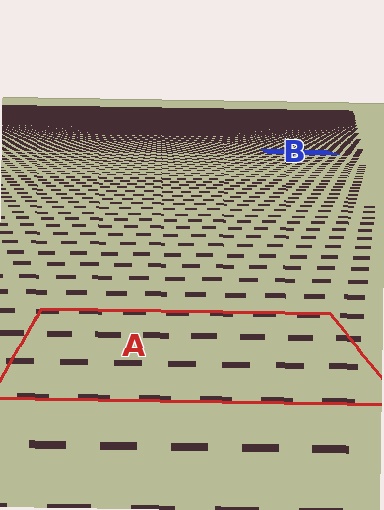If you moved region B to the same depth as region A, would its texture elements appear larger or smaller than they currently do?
They would appear larger. At a closer depth, the same texture elements are projected at a bigger on-screen size.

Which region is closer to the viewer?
Region A is closer. The texture elements there are larger and more spread out.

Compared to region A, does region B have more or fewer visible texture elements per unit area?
Region B has more texture elements per unit area — they are packed more densely because it is farther away.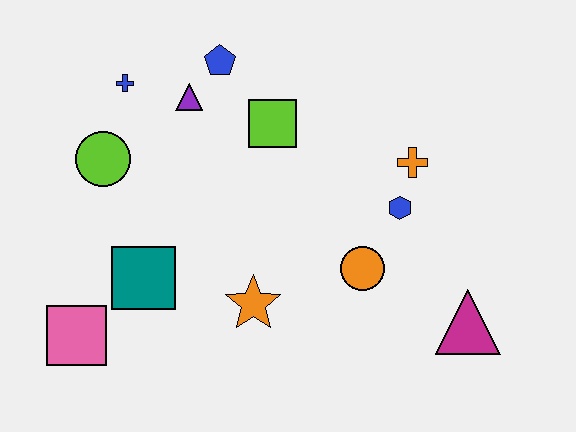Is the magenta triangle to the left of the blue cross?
No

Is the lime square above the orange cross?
Yes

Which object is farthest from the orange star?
The blue cross is farthest from the orange star.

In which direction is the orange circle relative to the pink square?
The orange circle is to the right of the pink square.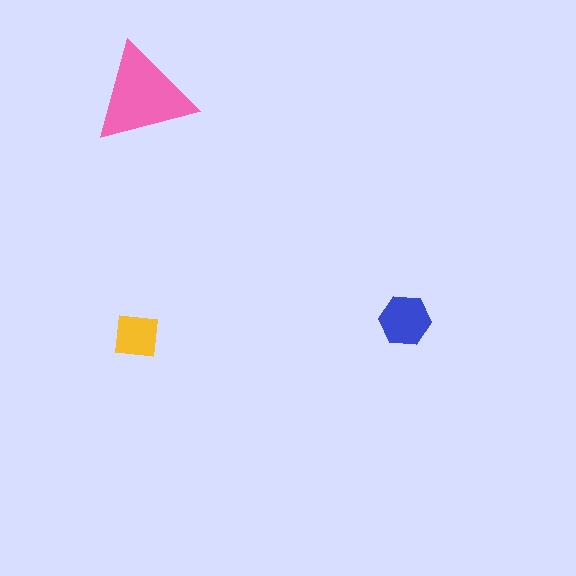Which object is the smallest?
The yellow square.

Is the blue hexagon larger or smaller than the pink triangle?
Smaller.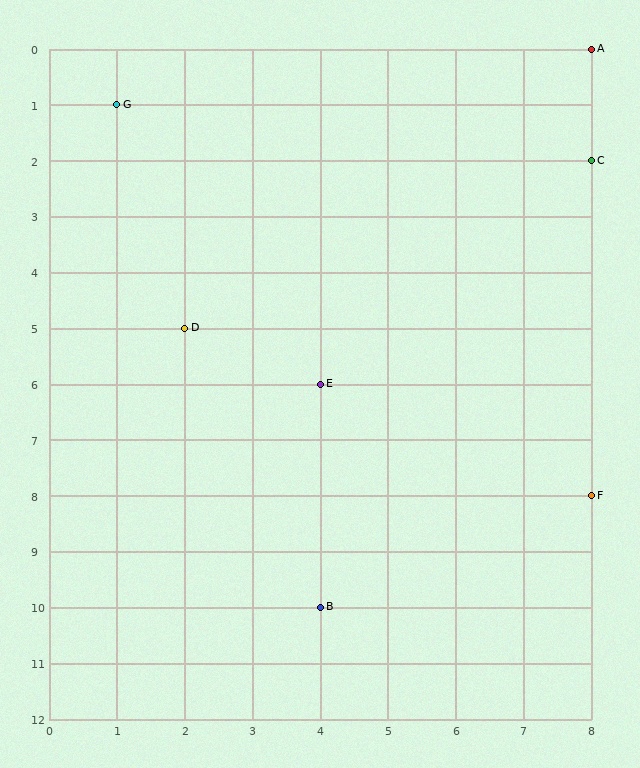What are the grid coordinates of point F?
Point F is at grid coordinates (8, 8).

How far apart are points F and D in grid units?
Points F and D are 6 columns and 3 rows apart (about 6.7 grid units diagonally).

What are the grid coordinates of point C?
Point C is at grid coordinates (8, 2).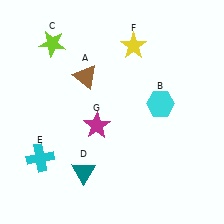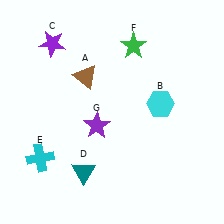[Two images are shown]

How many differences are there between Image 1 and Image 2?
There are 3 differences between the two images.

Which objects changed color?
C changed from lime to purple. F changed from yellow to green. G changed from magenta to purple.